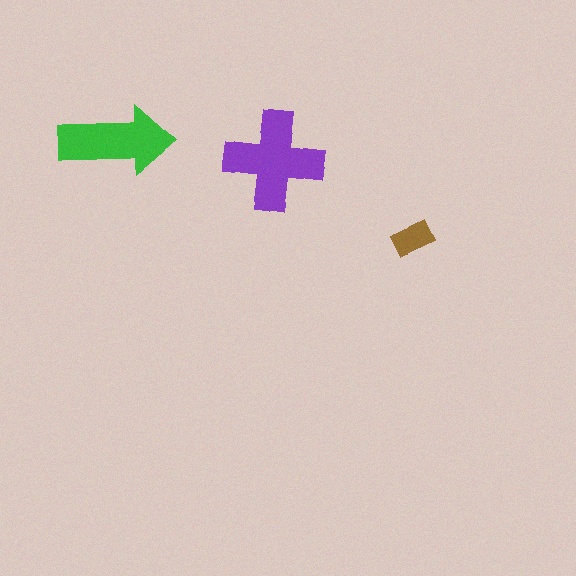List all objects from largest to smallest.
The purple cross, the green arrow, the brown rectangle.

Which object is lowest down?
The brown rectangle is bottommost.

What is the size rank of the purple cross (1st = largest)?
1st.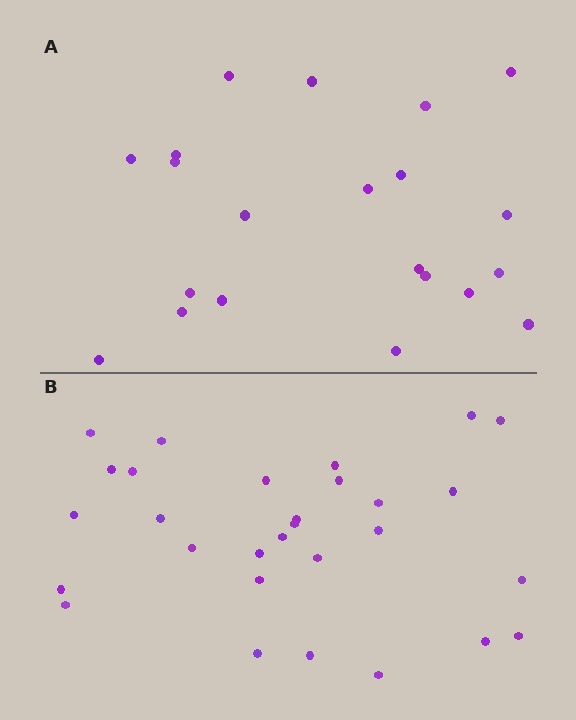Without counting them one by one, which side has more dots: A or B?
Region B (the bottom region) has more dots.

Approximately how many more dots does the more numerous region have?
Region B has roughly 8 or so more dots than region A.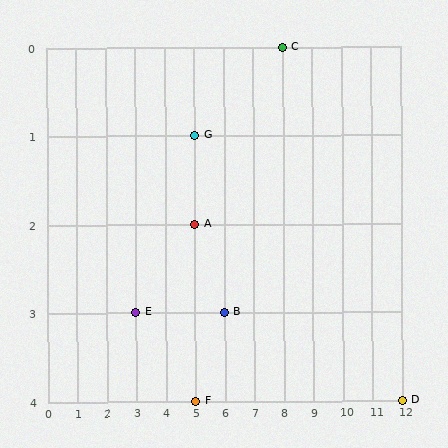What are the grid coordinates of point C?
Point C is at grid coordinates (8, 0).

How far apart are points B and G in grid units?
Points B and G are 1 column and 2 rows apart (about 2.2 grid units diagonally).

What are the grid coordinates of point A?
Point A is at grid coordinates (5, 2).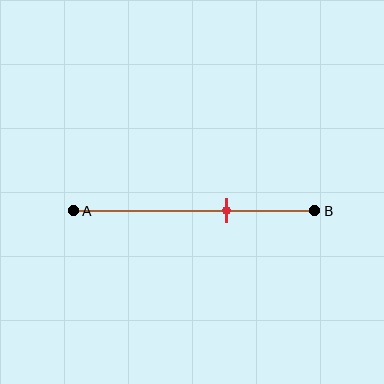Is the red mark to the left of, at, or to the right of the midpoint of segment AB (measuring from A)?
The red mark is to the right of the midpoint of segment AB.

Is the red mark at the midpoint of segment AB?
No, the mark is at about 65% from A, not at the 50% midpoint.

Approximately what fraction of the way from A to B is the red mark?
The red mark is approximately 65% of the way from A to B.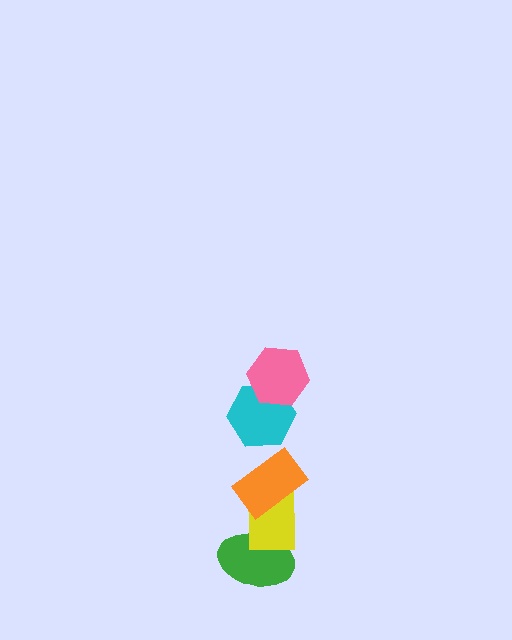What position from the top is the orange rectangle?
The orange rectangle is 3rd from the top.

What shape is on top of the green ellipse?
The yellow rectangle is on top of the green ellipse.